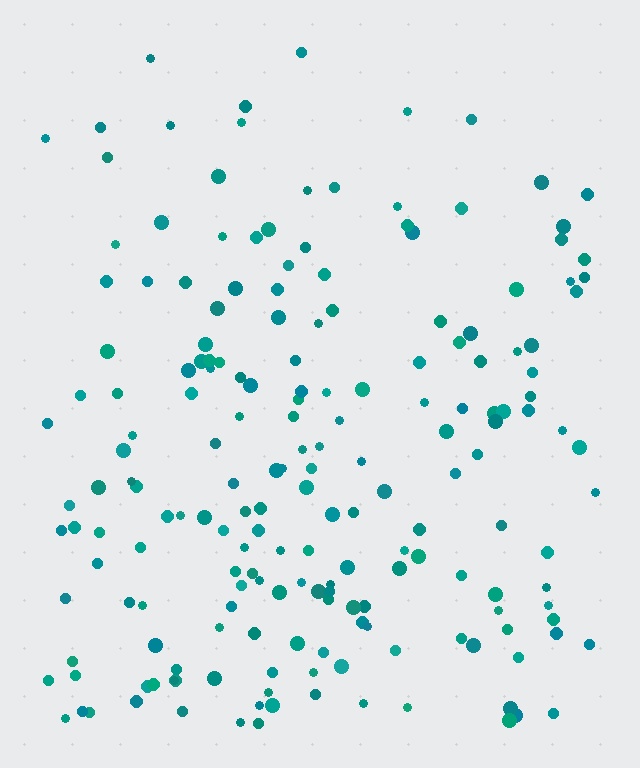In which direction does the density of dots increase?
From top to bottom, with the bottom side densest.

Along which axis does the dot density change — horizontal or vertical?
Vertical.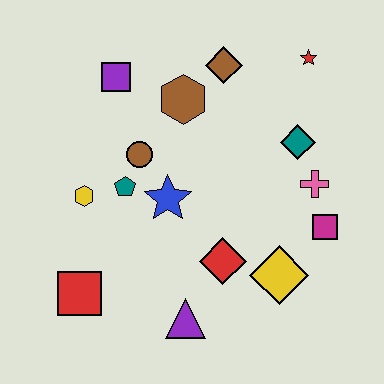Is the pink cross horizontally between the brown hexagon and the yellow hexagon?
No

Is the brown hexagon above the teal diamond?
Yes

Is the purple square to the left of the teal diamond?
Yes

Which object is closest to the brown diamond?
The brown hexagon is closest to the brown diamond.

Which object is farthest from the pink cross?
The red square is farthest from the pink cross.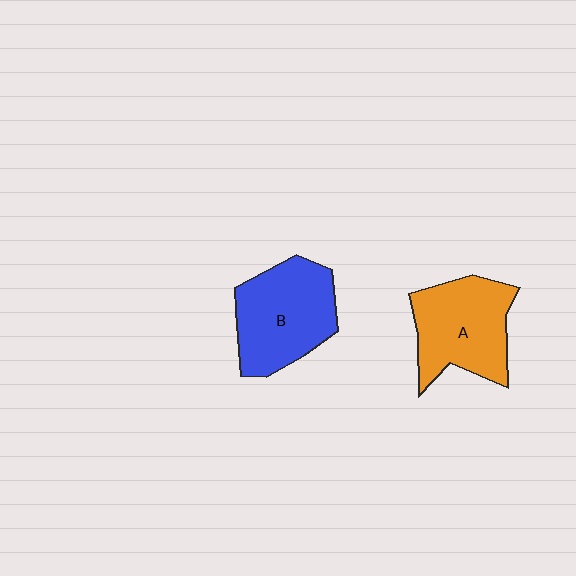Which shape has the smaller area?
Shape A (orange).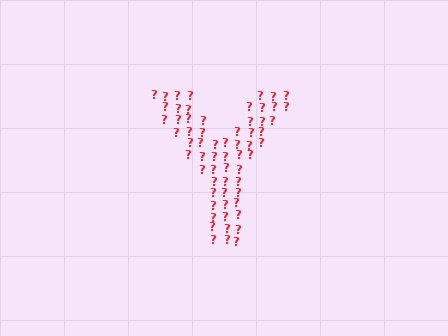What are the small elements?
The small elements are question marks.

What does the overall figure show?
The overall figure shows the letter Y.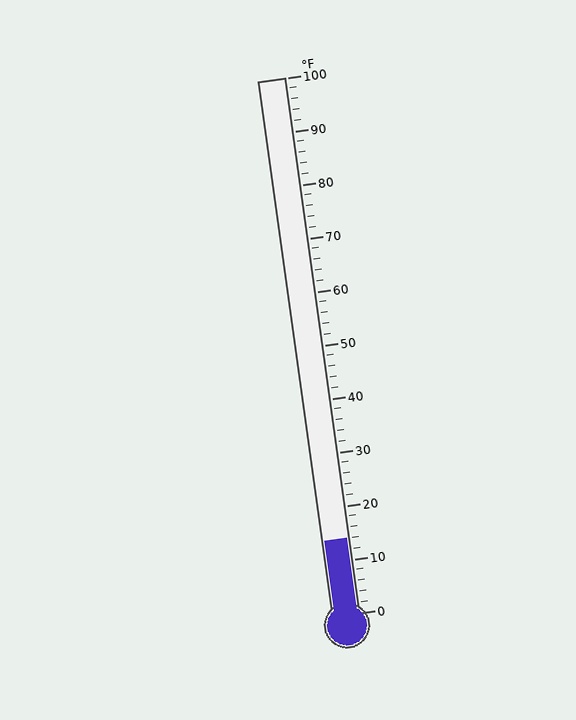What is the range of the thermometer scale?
The thermometer scale ranges from 0°F to 100°F.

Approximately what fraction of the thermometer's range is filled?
The thermometer is filled to approximately 15% of its range.